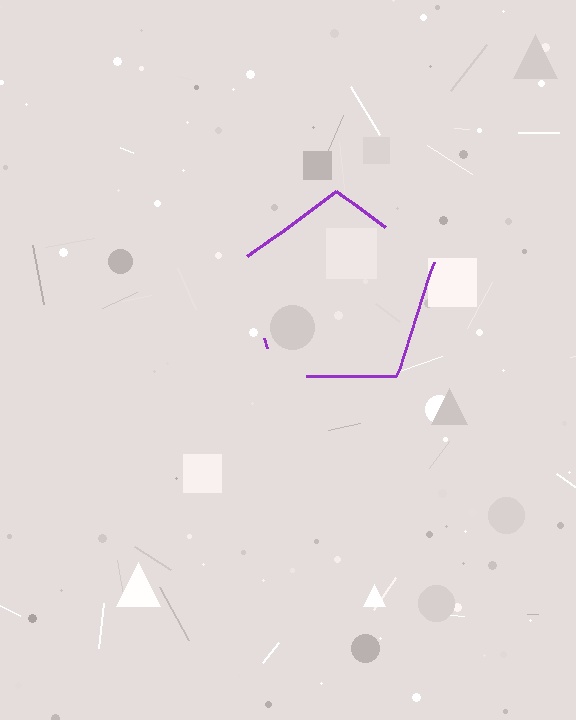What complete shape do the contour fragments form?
The contour fragments form a pentagon.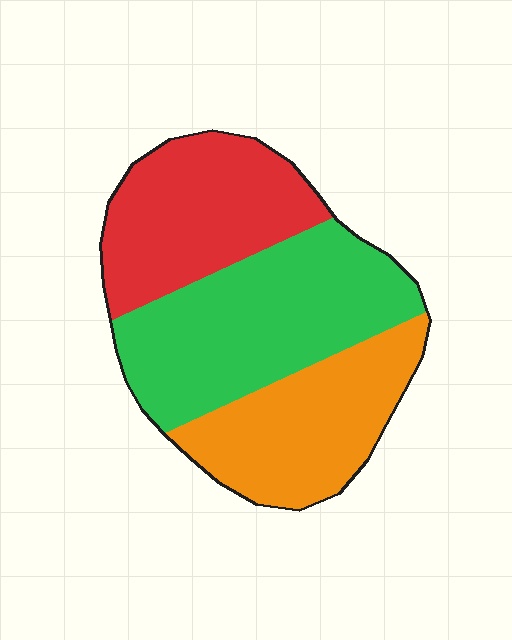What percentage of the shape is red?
Red covers about 30% of the shape.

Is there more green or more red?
Green.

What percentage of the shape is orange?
Orange covers 29% of the shape.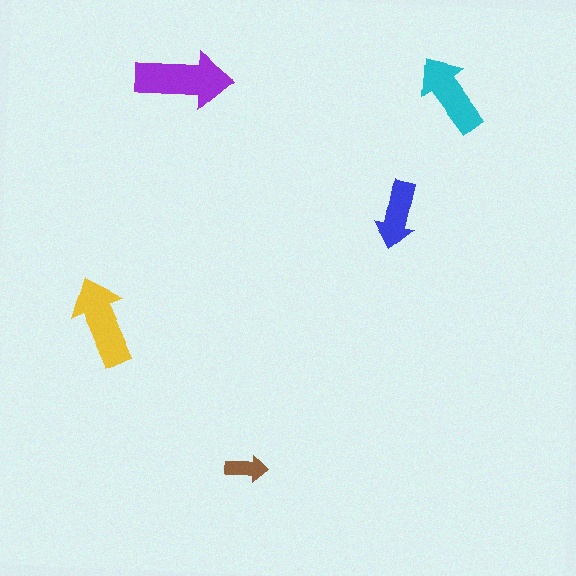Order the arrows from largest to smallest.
the purple one, the yellow one, the cyan one, the blue one, the brown one.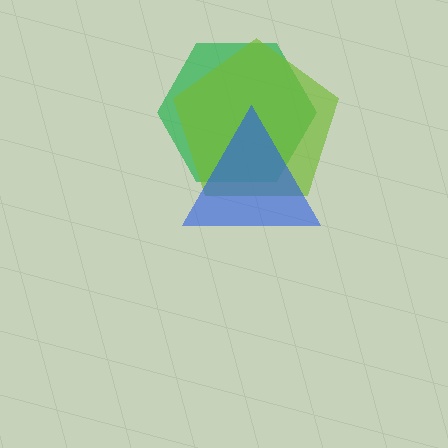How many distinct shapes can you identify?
There are 3 distinct shapes: a green hexagon, a lime pentagon, a blue triangle.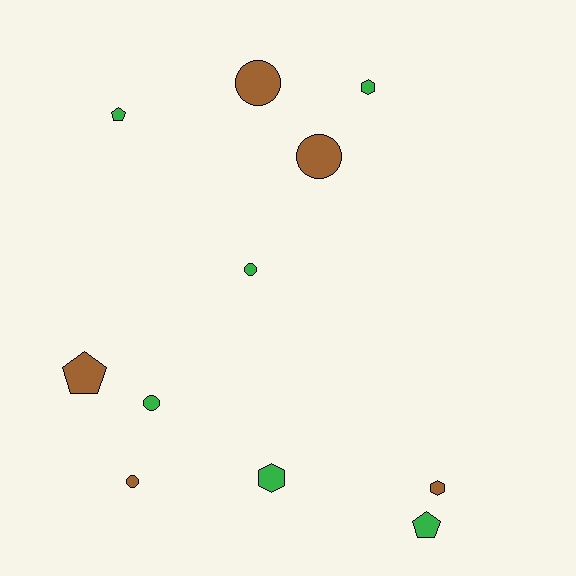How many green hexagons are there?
There are 2 green hexagons.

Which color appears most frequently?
Green, with 6 objects.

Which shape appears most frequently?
Circle, with 5 objects.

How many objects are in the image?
There are 11 objects.